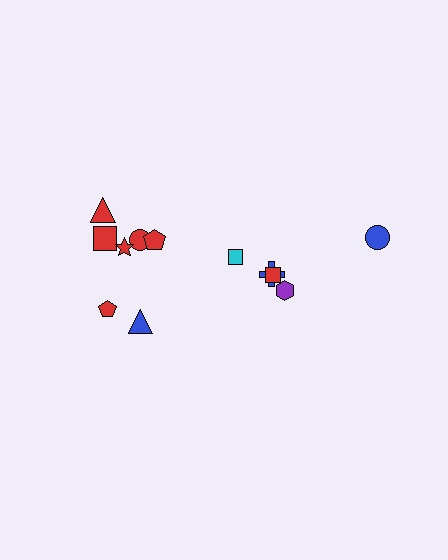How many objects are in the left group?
There are 7 objects.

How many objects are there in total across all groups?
There are 12 objects.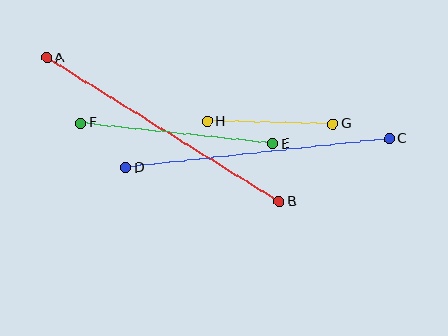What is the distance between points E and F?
The distance is approximately 193 pixels.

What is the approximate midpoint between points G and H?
The midpoint is at approximately (270, 122) pixels.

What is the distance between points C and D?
The distance is approximately 265 pixels.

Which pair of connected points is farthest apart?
Points A and B are farthest apart.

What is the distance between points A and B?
The distance is approximately 274 pixels.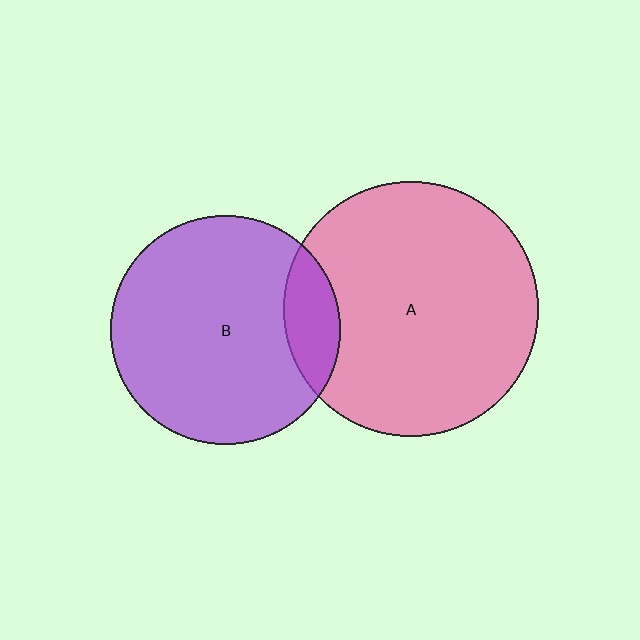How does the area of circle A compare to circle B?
Approximately 1.2 times.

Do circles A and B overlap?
Yes.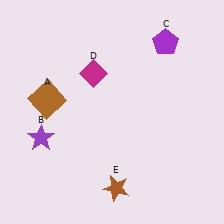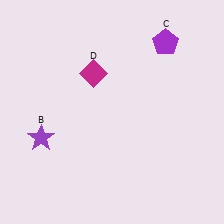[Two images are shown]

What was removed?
The brown star (E), the brown square (A) were removed in Image 2.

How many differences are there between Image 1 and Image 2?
There are 2 differences between the two images.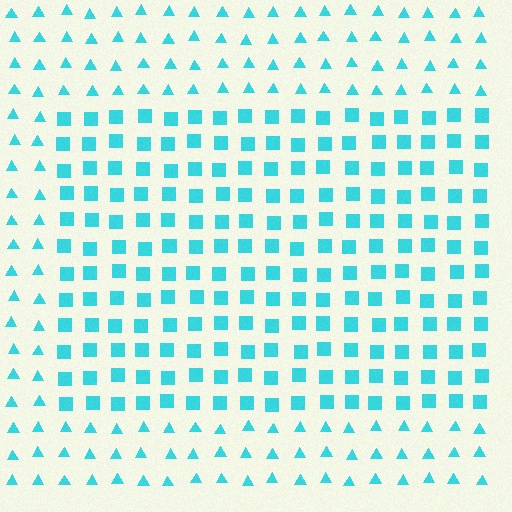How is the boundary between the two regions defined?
The boundary is defined by a change in element shape: squares inside vs. triangles outside. All elements share the same color and spacing.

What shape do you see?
I see a rectangle.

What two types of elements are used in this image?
The image uses squares inside the rectangle region and triangles outside it.